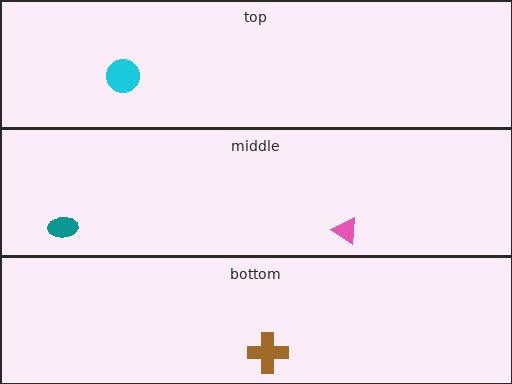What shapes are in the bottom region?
The brown cross.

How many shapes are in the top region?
1.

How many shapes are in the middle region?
2.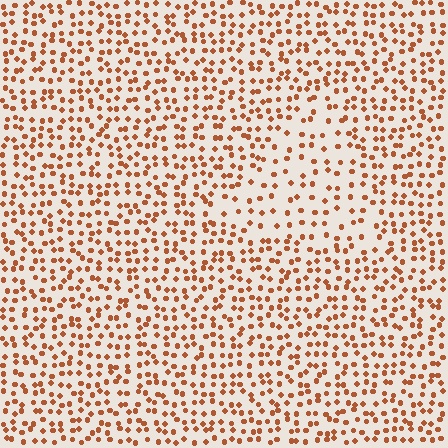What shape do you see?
I see a triangle.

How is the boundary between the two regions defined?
The boundary is defined by a change in element density (approximately 1.8x ratio). All elements are the same color, size, and shape.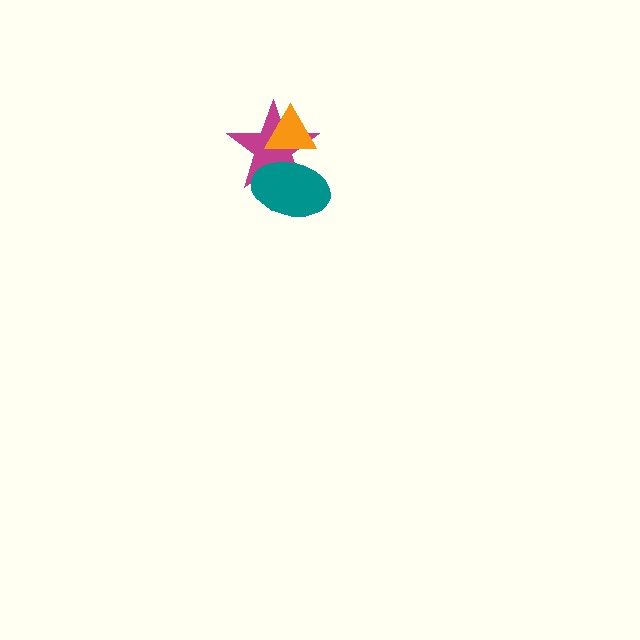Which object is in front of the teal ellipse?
The orange triangle is in front of the teal ellipse.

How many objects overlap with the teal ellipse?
2 objects overlap with the teal ellipse.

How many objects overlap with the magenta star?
2 objects overlap with the magenta star.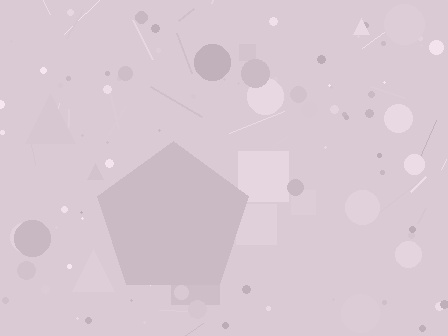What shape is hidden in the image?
A pentagon is hidden in the image.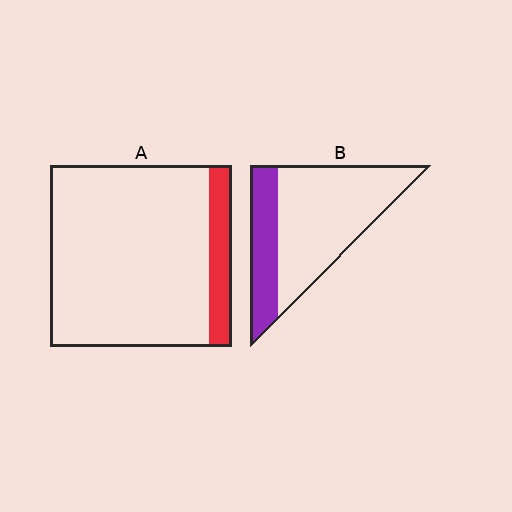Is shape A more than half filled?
No.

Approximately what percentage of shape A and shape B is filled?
A is approximately 15% and B is approximately 30%.